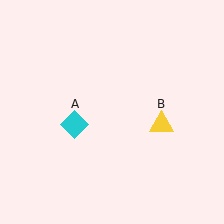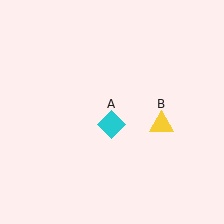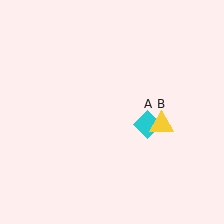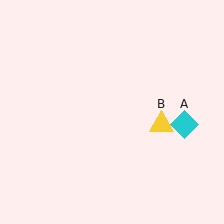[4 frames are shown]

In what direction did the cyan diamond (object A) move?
The cyan diamond (object A) moved right.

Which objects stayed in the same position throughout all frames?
Yellow triangle (object B) remained stationary.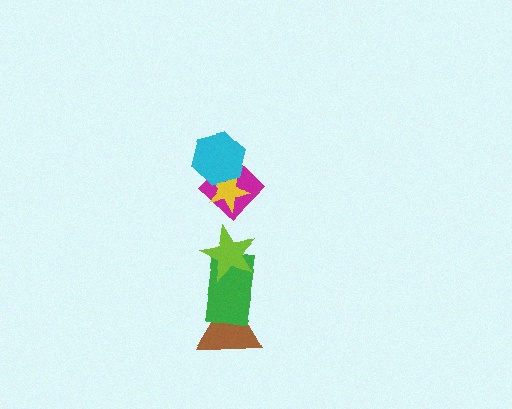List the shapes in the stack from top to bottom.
From top to bottom: the cyan hexagon, the yellow star, the magenta diamond, the lime star, the green rectangle, the brown triangle.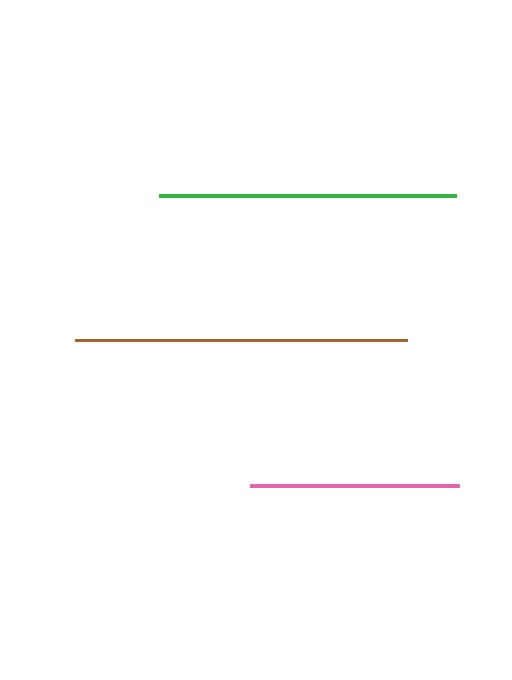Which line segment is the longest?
The brown line is the longest at approximately 332 pixels.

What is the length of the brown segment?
The brown segment is approximately 332 pixels long.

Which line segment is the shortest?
The pink line is the shortest at approximately 210 pixels.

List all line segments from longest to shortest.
From longest to shortest: brown, green, pink.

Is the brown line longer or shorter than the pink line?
The brown line is longer than the pink line.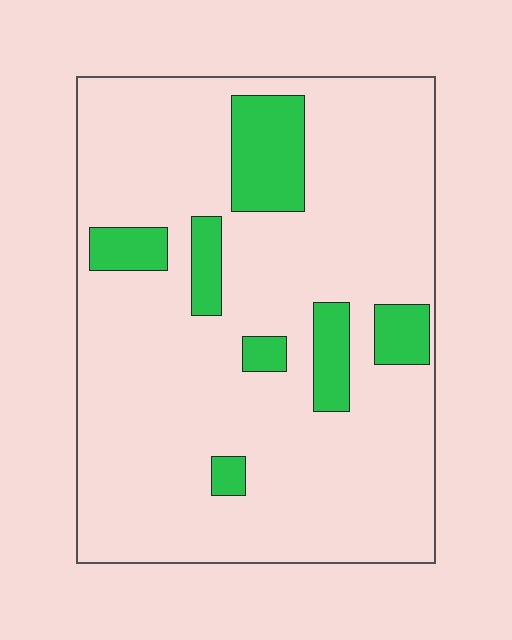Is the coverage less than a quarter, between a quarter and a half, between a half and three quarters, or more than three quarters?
Less than a quarter.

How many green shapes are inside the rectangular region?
7.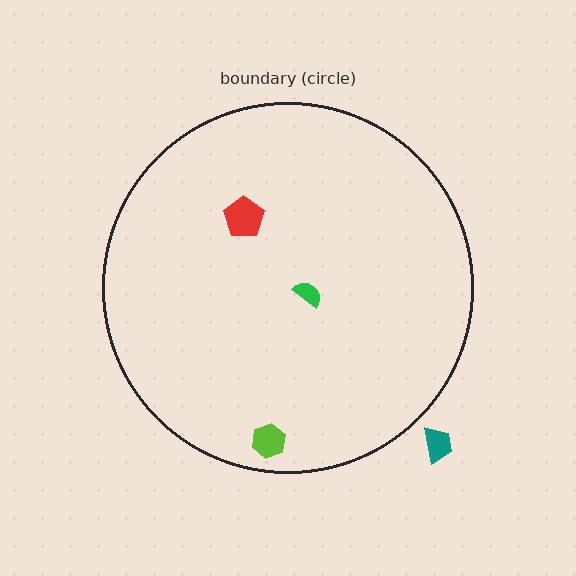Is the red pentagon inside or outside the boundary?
Inside.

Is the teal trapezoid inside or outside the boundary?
Outside.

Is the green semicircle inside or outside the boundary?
Inside.